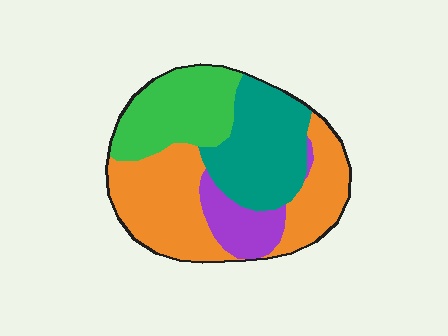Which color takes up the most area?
Orange, at roughly 40%.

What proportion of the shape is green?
Green takes up about one quarter (1/4) of the shape.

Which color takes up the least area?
Purple, at roughly 10%.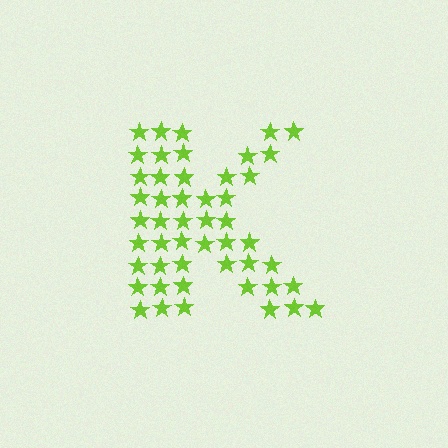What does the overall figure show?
The overall figure shows the letter K.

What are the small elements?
The small elements are stars.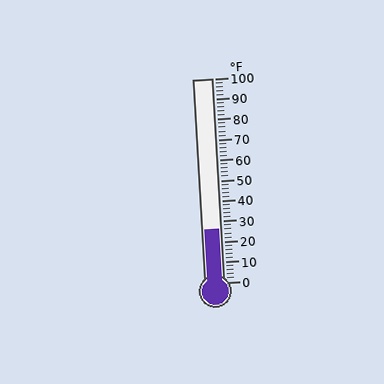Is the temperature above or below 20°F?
The temperature is above 20°F.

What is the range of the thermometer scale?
The thermometer scale ranges from 0°F to 100°F.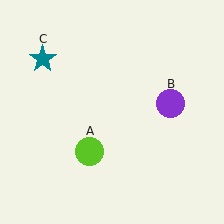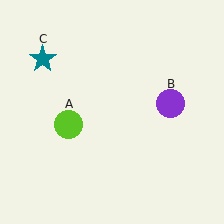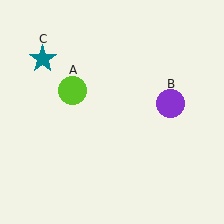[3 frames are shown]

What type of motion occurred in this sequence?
The lime circle (object A) rotated clockwise around the center of the scene.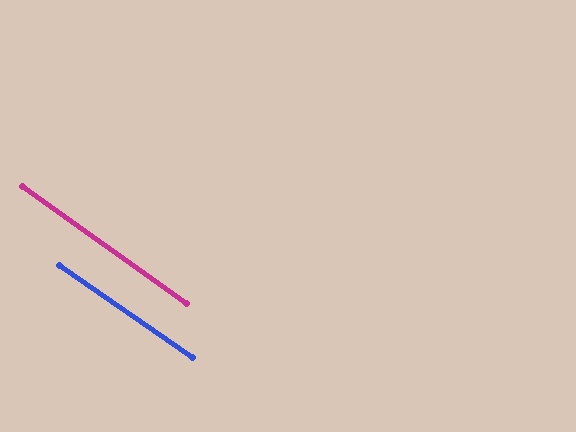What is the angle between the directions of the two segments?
Approximately 1 degree.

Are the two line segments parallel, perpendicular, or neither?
Parallel — their directions differ by only 1.0°.